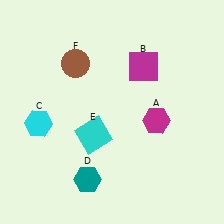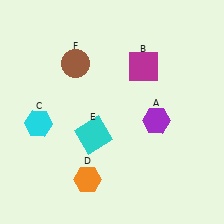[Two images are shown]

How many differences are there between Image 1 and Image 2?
There are 2 differences between the two images.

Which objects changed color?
A changed from magenta to purple. D changed from teal to orange.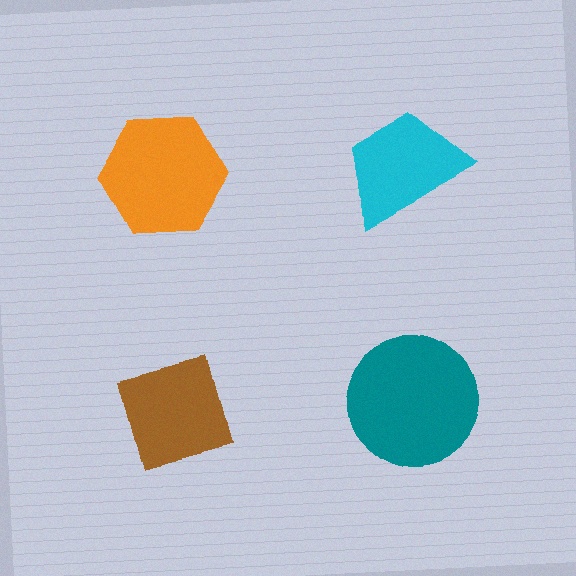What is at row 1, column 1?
An orange hexagon.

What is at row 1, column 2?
A cyan trapezoid.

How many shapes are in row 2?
2 shapes.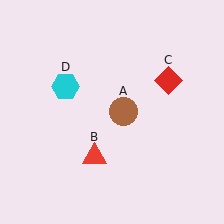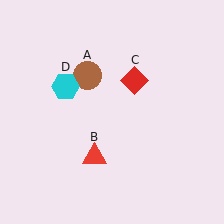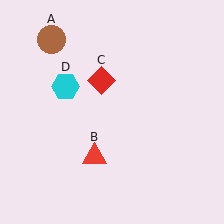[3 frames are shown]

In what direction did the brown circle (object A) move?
The brown circle (object A) moved up and to the left.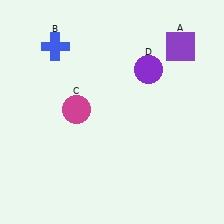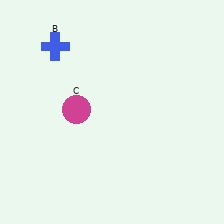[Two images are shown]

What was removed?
The purple circle (D), the purple square (A) were removed in Image 2.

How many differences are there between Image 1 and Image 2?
There are 2 differences between the two images.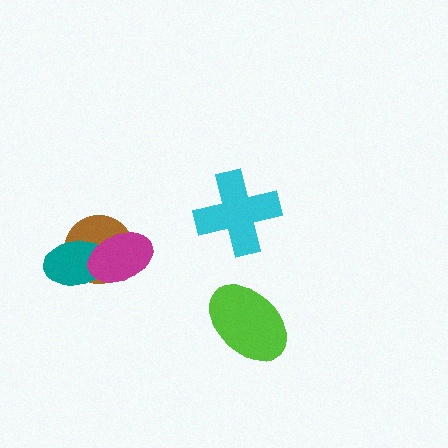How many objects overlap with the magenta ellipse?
2 objects overlap with the magenta ellipse.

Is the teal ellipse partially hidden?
Yes, it is partially covered by another shape.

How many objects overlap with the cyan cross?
0 objects overlap with the cyan cross.